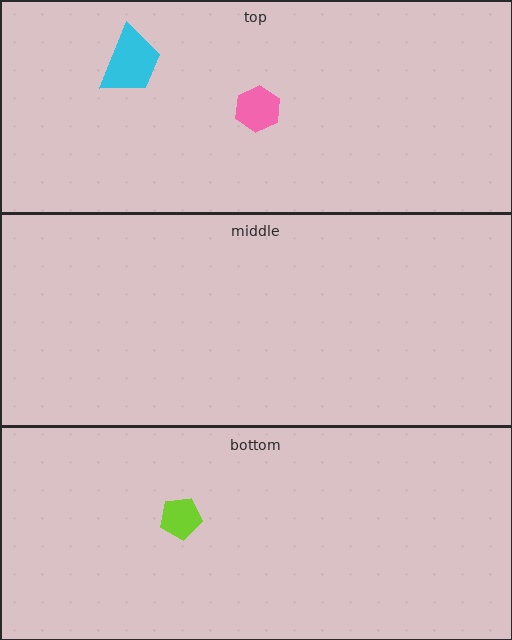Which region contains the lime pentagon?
The bottom region.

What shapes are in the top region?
The pink hexagon, the cyan trapezoid.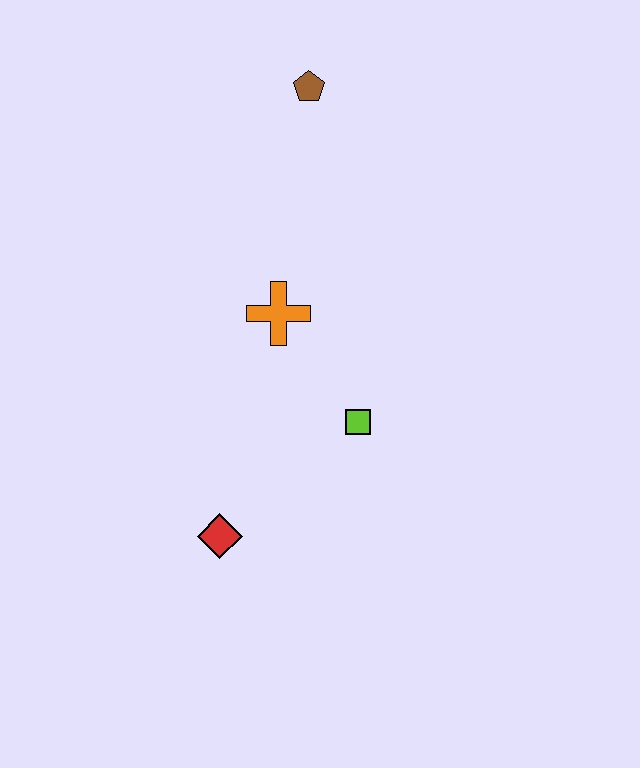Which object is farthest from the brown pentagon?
The red diamond is farthest from the brown pentagon.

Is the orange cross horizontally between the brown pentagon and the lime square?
No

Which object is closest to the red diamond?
The lime square is closest to the red diamond.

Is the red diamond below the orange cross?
Yes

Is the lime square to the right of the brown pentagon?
Yes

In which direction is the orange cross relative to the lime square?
The orange cross is above the lime square.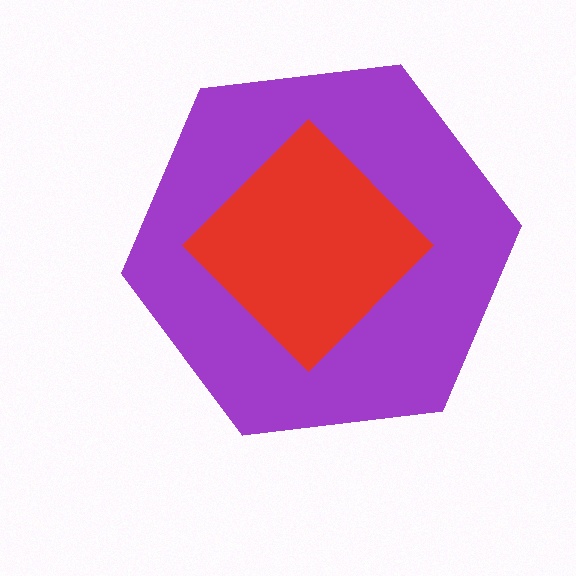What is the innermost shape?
The red diamond.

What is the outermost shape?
The purple hexagon.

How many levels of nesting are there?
2.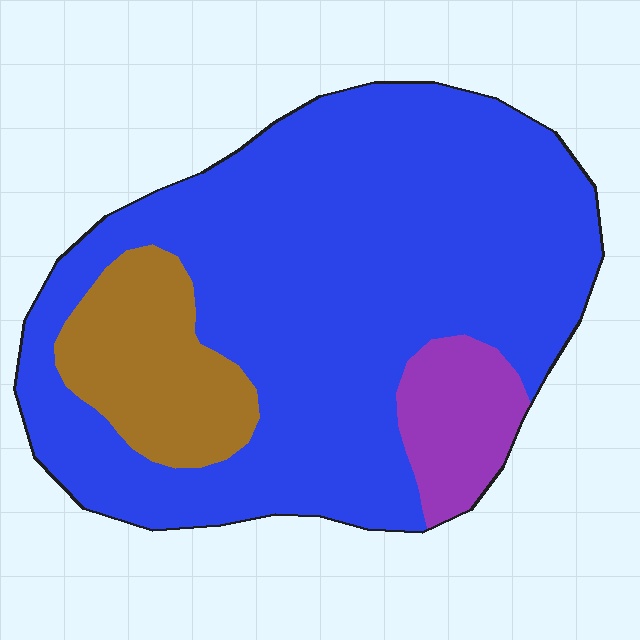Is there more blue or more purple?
Blue.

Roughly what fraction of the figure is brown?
Brown covers roughly 15% of the figure.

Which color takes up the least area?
Purple, at roughly 10%.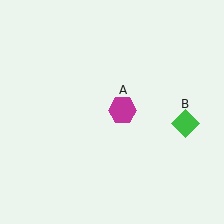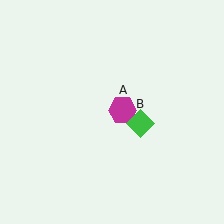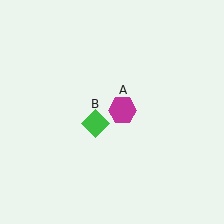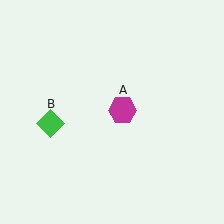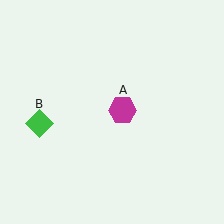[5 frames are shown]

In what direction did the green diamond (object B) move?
The green diamond (object B) moved left.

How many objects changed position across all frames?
1 object changed position: green diamond (object B).